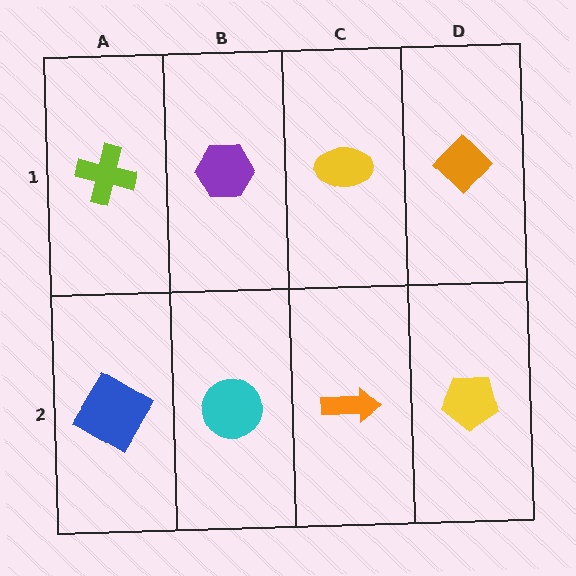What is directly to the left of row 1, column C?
A purple hexagon.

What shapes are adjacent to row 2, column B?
A purple hexagon (row 1, column B), a blue diamond (row 2, column A), an orange arrow (row 2, column C).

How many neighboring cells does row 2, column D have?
2.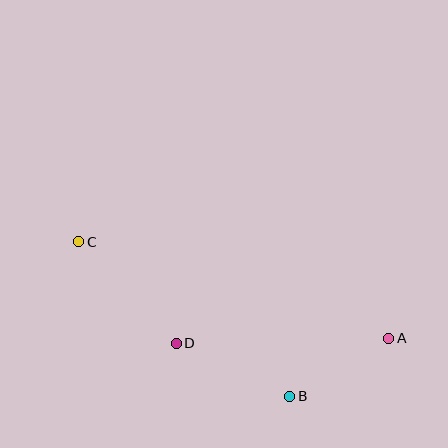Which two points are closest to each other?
Points A and B are closest to each other.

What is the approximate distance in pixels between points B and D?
The distance between B and D is approximately 125 pixels.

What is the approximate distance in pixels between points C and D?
The distance between C and D is approximately 141 pixels.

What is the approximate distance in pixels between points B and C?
The distance between B and C is approximately 262 pixels.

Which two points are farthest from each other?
Points A and C are farthest from each other.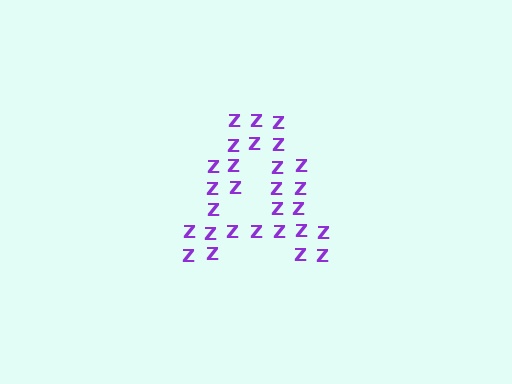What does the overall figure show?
The overall figure shows the letter A.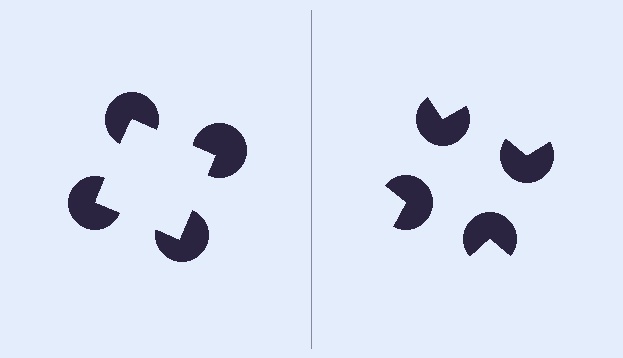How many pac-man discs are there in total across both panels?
8 — 4 on each side.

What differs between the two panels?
The pac-man discs are positioned identically on both sides; only the wedge orientations differ. On the left they align to a square; on the right they are misaligned.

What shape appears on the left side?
An illusory square.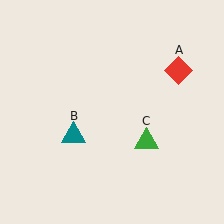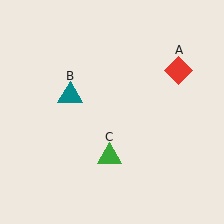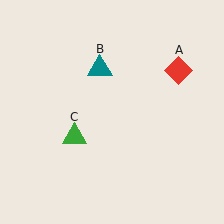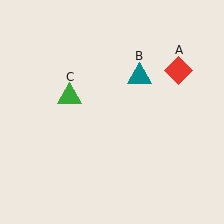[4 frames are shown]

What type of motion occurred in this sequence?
The teal triangle (object B), green triangle (object C) rotated clockwise around the center of the scene.